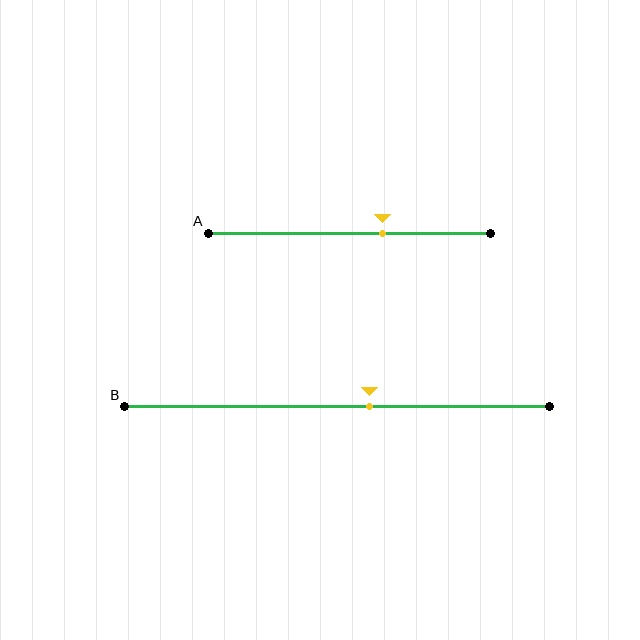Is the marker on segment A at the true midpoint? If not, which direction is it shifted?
No, the marker on segment A is shifted to the right by about 12% of the segment length.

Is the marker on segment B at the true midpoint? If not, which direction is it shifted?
No, the marker on segment B is shifted to the right by about 8% of the segment length.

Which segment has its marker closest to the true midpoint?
Segment B has its marker closest to the true midpoint.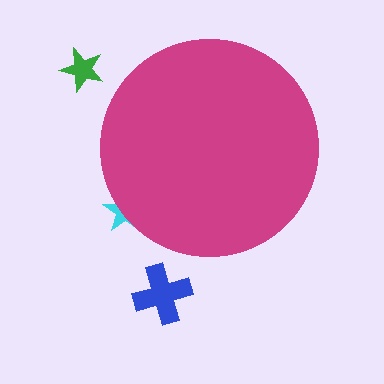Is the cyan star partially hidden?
Yes, the cyan star is partially hidden behind the magenta circle.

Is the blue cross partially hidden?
No, the blue cross is fully visible.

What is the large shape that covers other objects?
A magenta circle.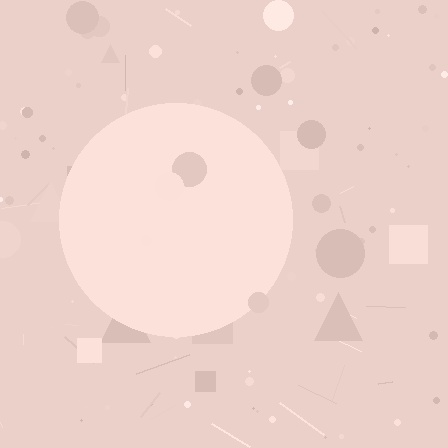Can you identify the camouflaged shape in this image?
The camouflaged shape is a circle.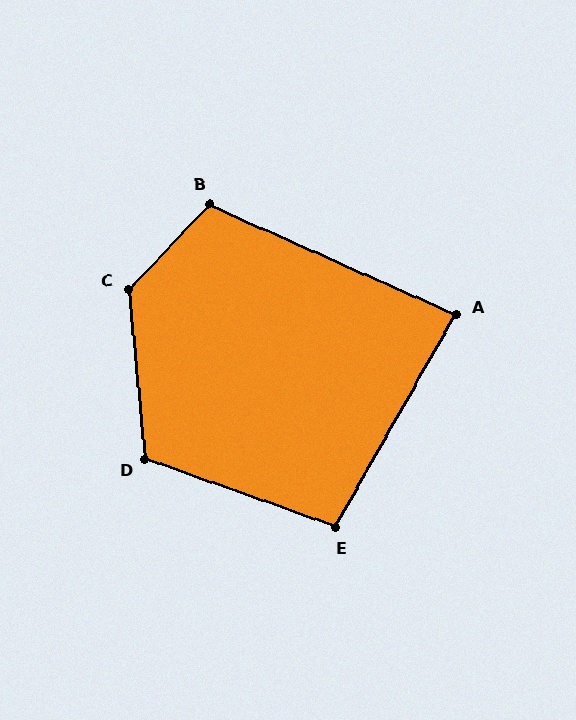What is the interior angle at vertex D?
Approximately 115 degrees (obtuse).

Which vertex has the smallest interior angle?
A, at approximately 85 degrees.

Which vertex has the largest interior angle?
C, at approximately 131 degrees.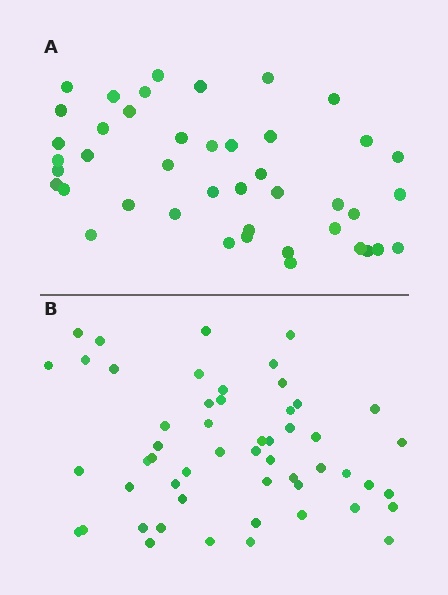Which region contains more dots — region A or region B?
Region B (the bottom region) has more dots.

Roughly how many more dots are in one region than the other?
Region B has roughly 10 or so more dots than region A.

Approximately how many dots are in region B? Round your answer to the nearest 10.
About 50 dots. (The exact count is 53, which rounds to 50.)